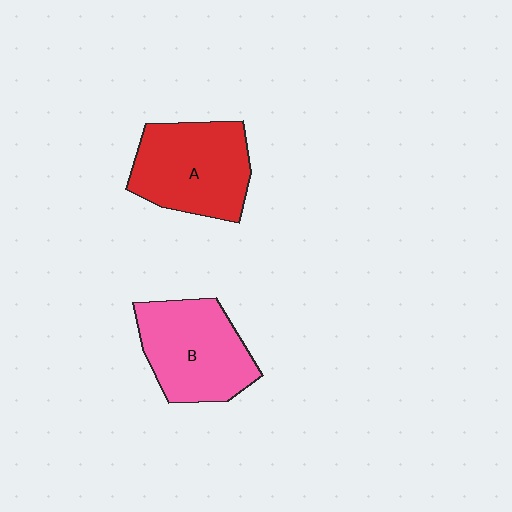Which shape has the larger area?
Shape A (red).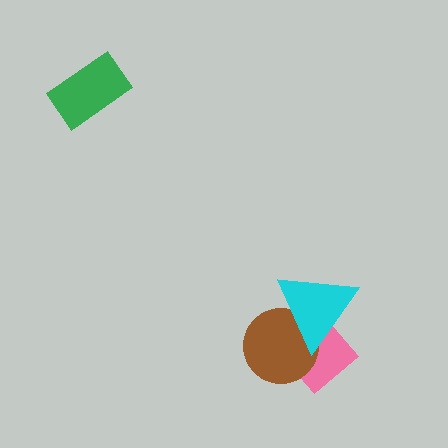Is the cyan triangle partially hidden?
No, no other shape covers it.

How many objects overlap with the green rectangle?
0 objects overlap with the green rectangle.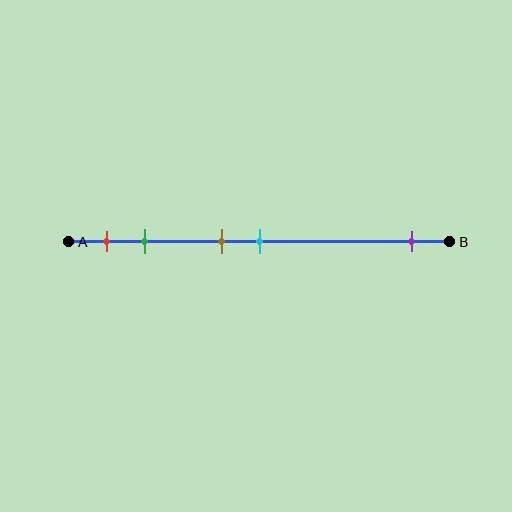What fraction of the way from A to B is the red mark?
The red mark is approximately 10% (0.1) of the way from A to B.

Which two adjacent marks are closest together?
The brown and cyan marks are the closest adjacent pair.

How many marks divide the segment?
There are 5 marks dividing the segment.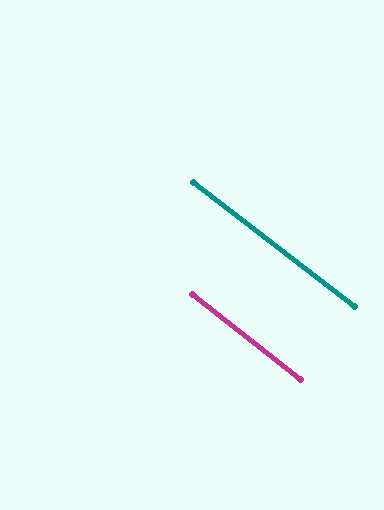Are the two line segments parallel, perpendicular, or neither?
Parallel — their directions differ by only 0.5°.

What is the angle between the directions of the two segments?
Approximately 0 degrees.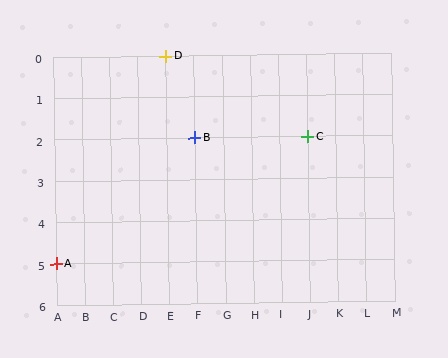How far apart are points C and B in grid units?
Points C and B are 4 columns apart.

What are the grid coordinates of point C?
Point C is at grid coordinates (J, 2).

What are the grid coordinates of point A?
Point A is at grid coordinates (A, 5).